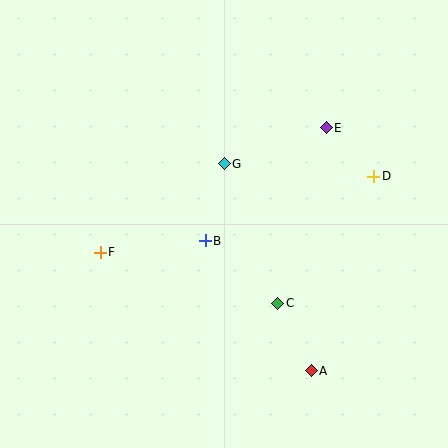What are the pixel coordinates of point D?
Point D is at (374, 176).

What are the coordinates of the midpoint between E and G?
The midpoint between E and G is at (275, 146).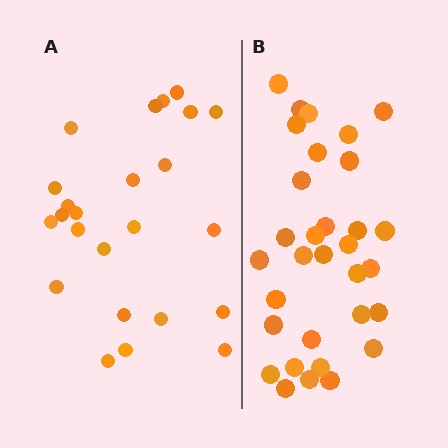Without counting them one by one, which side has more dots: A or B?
Region B (the right region) has more dots.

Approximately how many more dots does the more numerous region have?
Region B has roughly 8 or so more dots than region A.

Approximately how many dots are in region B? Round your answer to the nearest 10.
About 30 dots. (The exact count is 32, which rounds to 30.)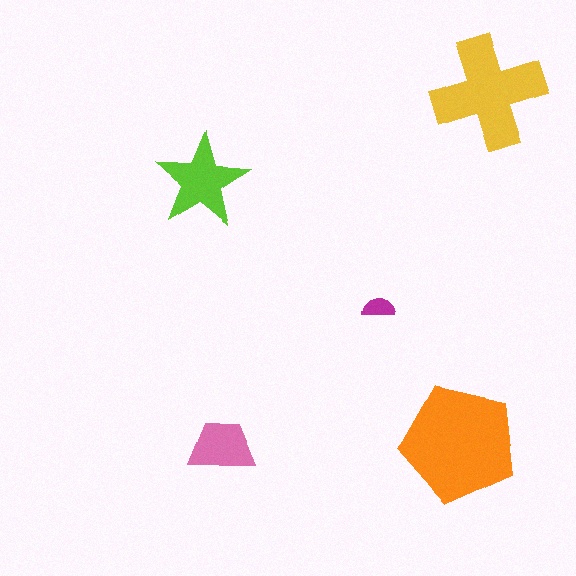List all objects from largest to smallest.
The orange pentagon, the yellow cross, the lime star, the pink trapezoid, the magenta semicircle.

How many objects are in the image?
There are 5 objects in the image.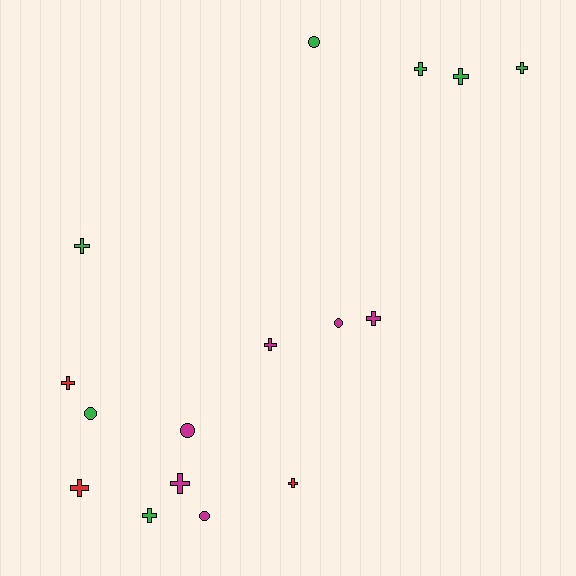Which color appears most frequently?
Green, with 7 objects.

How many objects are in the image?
There are 16 objects.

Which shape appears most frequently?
Cross, with 11 objects.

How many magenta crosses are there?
There are 3 magenta crosses.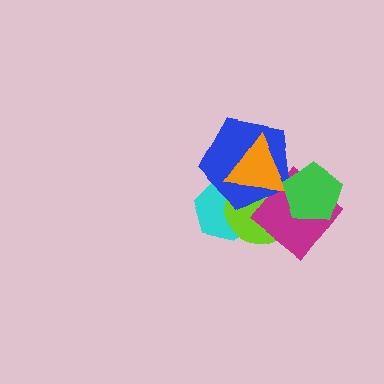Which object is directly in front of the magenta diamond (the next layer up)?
The blue pentagon is directly in front of the magenta diamond.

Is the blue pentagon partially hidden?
Yes, it is partially covered by another shape.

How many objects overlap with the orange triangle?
5 objects overlap with the orange triangle.